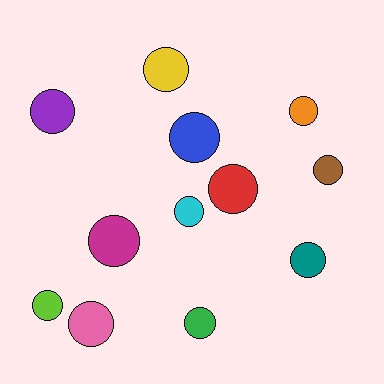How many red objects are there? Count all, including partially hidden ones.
There is 1 red object.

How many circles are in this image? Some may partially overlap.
There are 12 circles.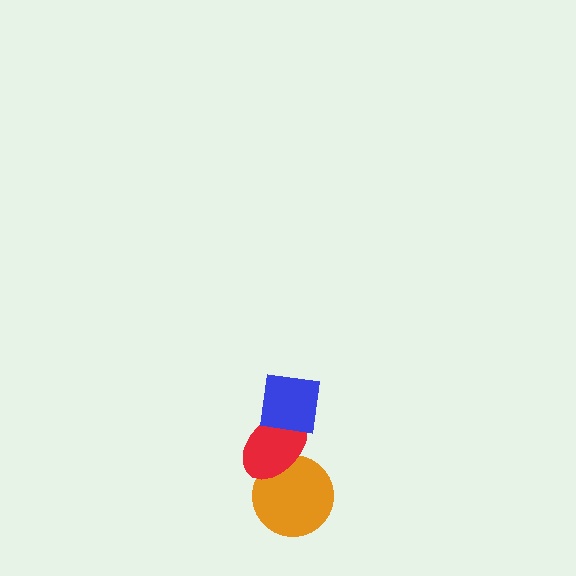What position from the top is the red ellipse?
The red ellipse is 2nd from the top.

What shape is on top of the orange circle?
The red ellipse is on top of the orange circle.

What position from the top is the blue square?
The blue square is 1st from the top.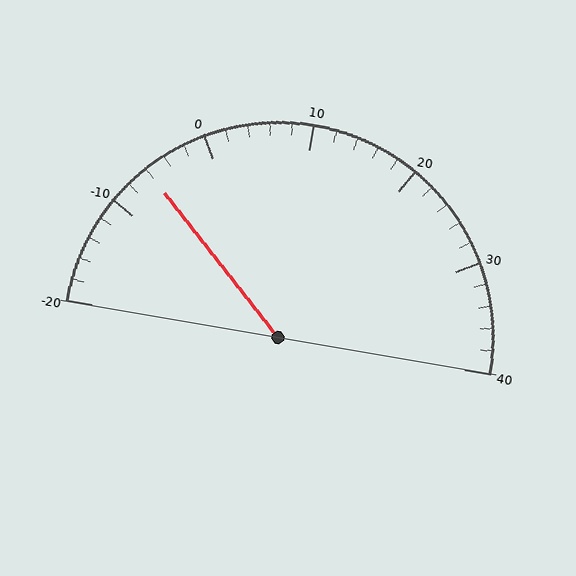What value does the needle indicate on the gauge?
The needle indicates approximately -6.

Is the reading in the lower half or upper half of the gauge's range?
The reading is in the lower half of the range (-20 to 40).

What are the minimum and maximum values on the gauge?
The gauge ranges from -20 to 40.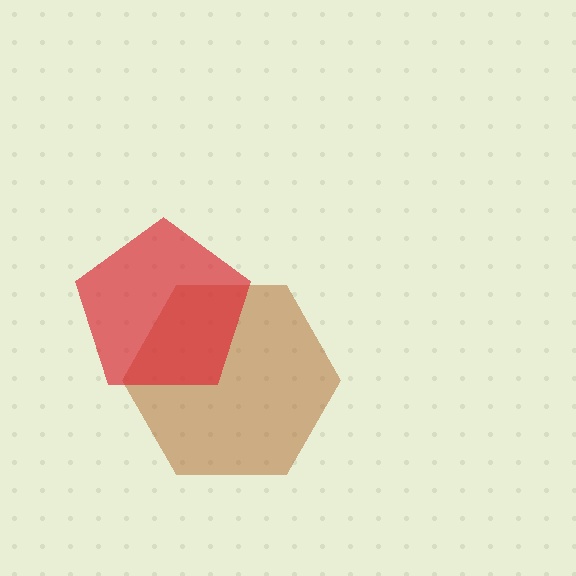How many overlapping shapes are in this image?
There are 2 overlapping shapes in the image.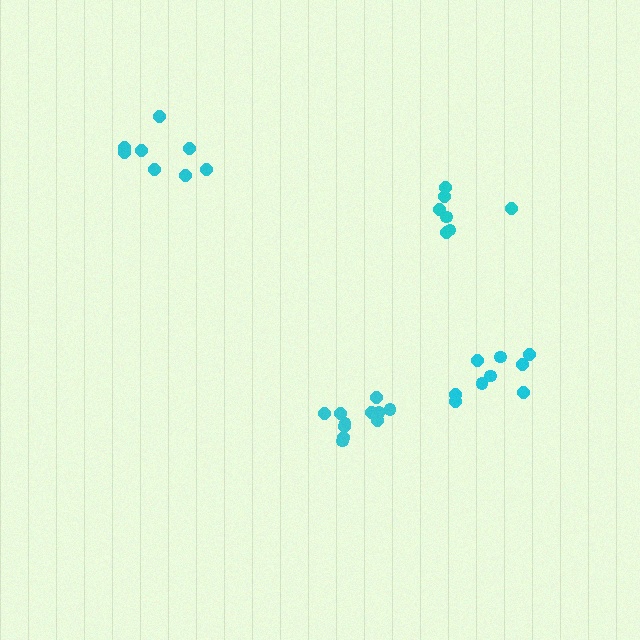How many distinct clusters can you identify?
There are 4 distinct clusters.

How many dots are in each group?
Group 1: 11 dots, Group 2: 8 dots, Group 3: 7 dots, Group 4: 9 dots (35 total).